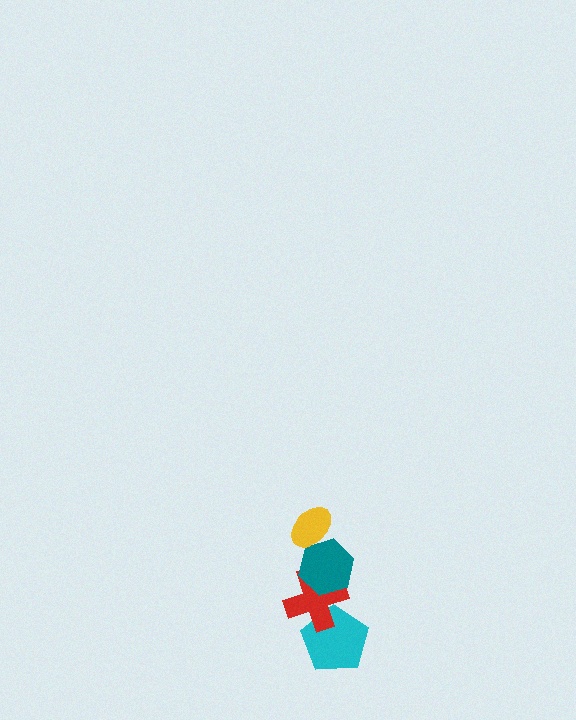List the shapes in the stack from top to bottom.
From top to bottom: the yellow ellipse, the teal hexagon, the red cross, the cyan pentagon.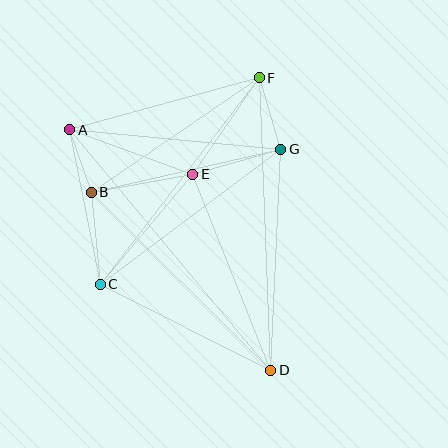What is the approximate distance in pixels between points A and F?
The distance between A and F is approximately 197 pixels.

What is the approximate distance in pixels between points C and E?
The distance between C and E is approximately 144 pixels.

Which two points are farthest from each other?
Points A and D are farthest from each other.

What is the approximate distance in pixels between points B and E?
The distance between B and E is approximately 103 pixels.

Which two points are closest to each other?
Points A and B are closest to each other.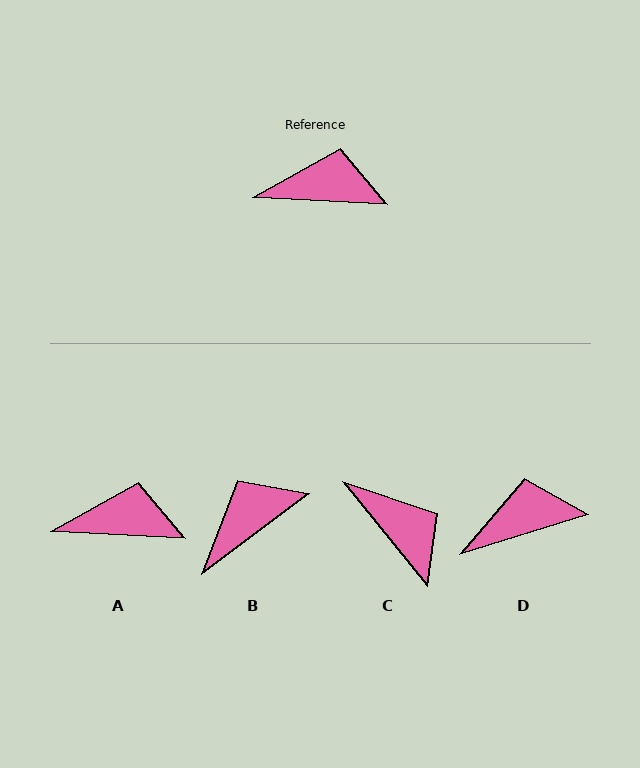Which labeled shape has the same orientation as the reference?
A.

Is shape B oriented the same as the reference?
No, it is off by about 40 degrees.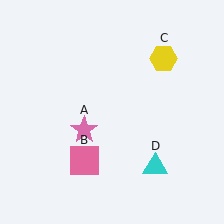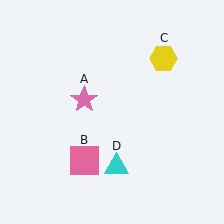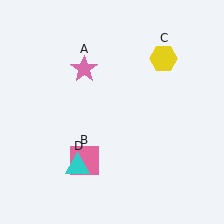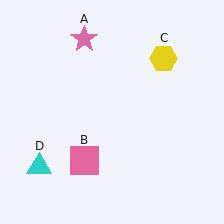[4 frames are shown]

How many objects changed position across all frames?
2 objects changed position: pink star (object A), cyan triangle (object D).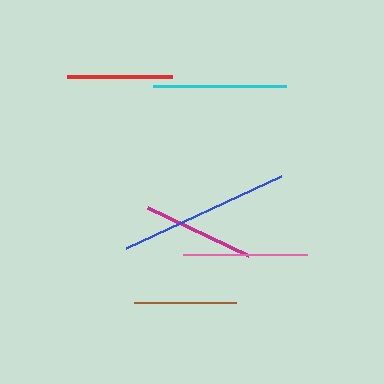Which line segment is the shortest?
The brown line is the shortest at approximately 102 pixels.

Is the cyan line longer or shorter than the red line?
The cyan line is longer than the red line.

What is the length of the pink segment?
The pink segment is approximately 124 pixels long.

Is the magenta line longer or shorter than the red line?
The magenta line is longer than the red line.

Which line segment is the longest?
The blue line is the longest at approximately 170 pixels.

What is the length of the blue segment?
The blue segment is approximately 170 pixels long.